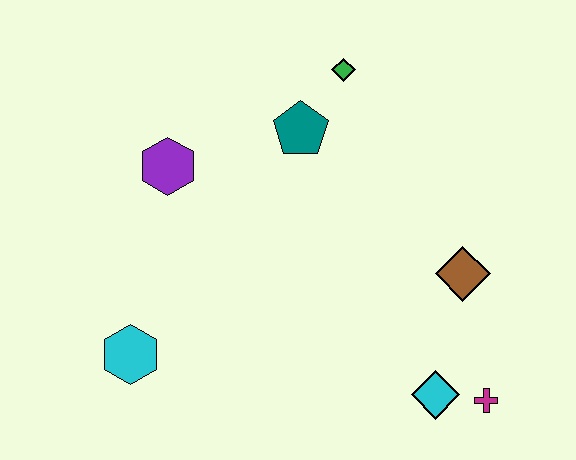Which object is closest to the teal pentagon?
The green diamond is closest to the teal pentagon.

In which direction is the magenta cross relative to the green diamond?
The magenta cross is below the green diamond.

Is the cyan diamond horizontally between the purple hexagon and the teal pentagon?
No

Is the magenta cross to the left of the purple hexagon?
No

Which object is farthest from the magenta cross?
The purple hexagon is farthest from the magenta cross.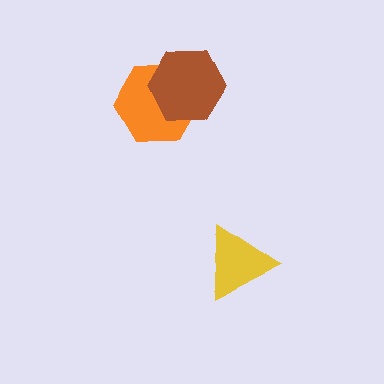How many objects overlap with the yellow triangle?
0 objects overlap with the yellow triangle.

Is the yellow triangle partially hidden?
No, no other shape covers it.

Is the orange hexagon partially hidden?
Yes, it is partially covered by another shape.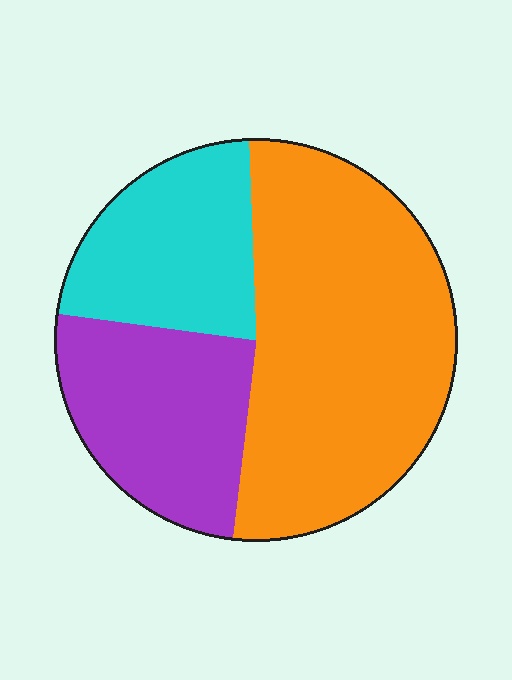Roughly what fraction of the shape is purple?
Purple takes up about one quarter (1/4) of the shape.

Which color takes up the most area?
Orange, at roughly 50%.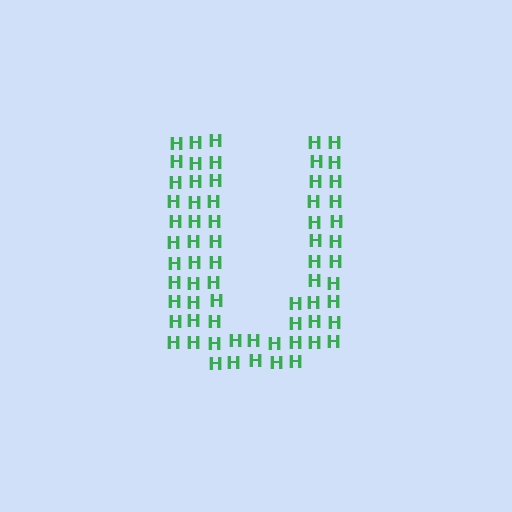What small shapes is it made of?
It is made of small letter H's.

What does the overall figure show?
The overall figure shows the letter U.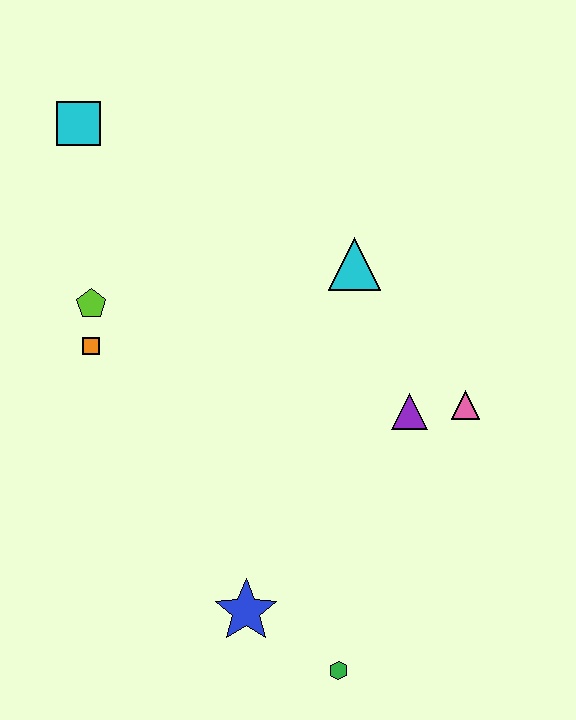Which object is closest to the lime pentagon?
The orange square is closest to the lime pentagon.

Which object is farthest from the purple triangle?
The cyan square is farthest from the purple triangle.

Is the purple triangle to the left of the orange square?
No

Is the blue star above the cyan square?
No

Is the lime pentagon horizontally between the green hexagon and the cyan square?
Yes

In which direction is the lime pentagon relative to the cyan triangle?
The lime pentagon is to the left of the cyan triangle.